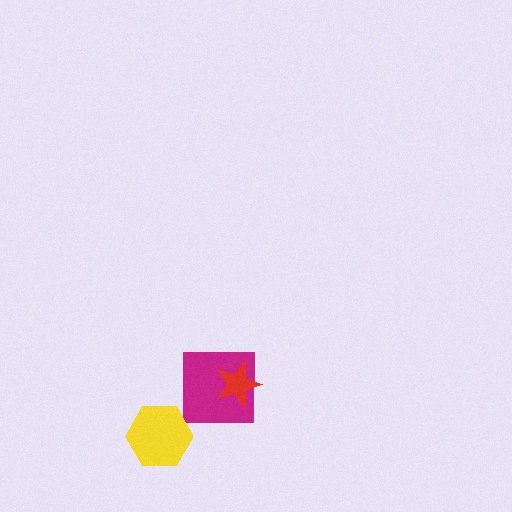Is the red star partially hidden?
No, no other shape covers it.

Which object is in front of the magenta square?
The red star is in front of the magenta square.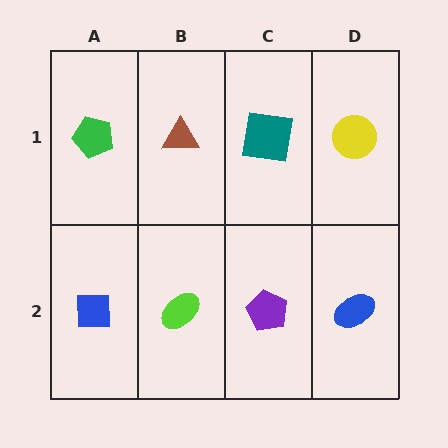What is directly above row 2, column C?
A teal square.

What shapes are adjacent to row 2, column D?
A yellow circle (row 1, column D), a purple pentagon (row 2, column C).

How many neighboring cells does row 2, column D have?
2.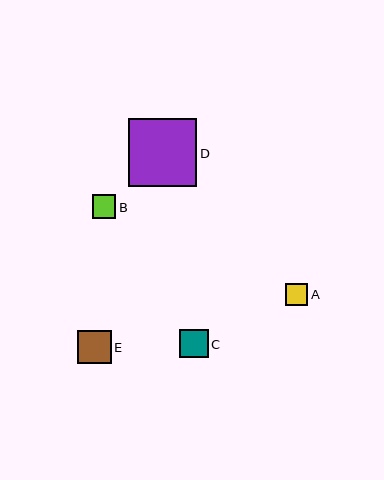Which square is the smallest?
Square A is the smallest with a size of approximately 23 pixels.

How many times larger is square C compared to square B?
Square C is approximately 1.2 times the size of square B.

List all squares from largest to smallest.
From largest to smallest: D, E, C, B, A.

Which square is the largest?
Square D is the largest with a size of approximately 68 pixels.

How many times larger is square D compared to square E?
Square D is approximately 2.0 times the size of square E.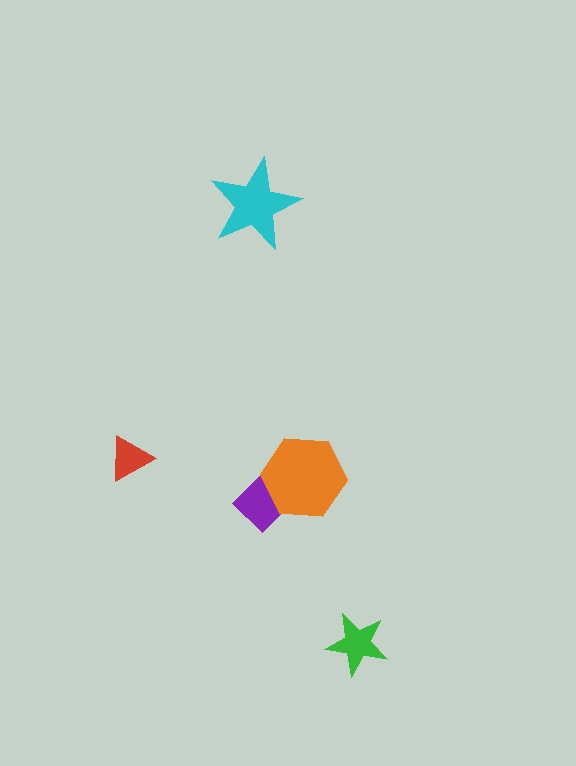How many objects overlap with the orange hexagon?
1 object overlaps with the orange hexagon.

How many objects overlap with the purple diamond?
1 object overlaps with the purple diamond.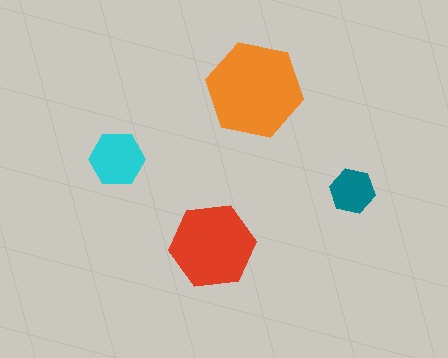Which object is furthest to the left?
The cyan hexagon is leftmost.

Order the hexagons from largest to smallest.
the orange one, the red one, the cyan one, the teal one.